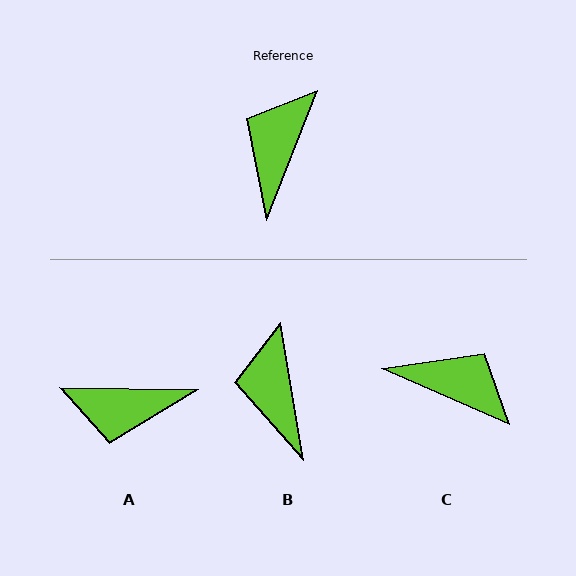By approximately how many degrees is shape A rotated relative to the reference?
Approximately 110 degrees counter-clockwise.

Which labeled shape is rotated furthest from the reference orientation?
A, about 110 degrees away.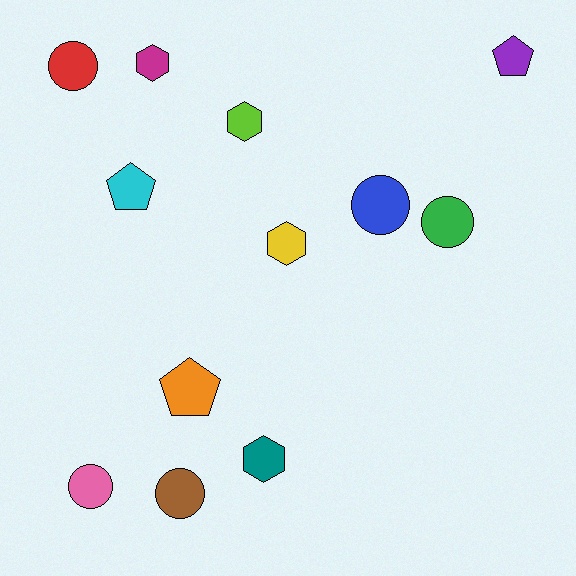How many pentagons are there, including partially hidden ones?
There are 3 pentagons.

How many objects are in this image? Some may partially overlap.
There are 12 objects.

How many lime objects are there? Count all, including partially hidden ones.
There is 1 lime object.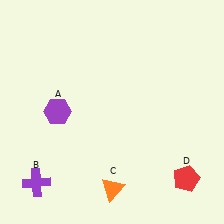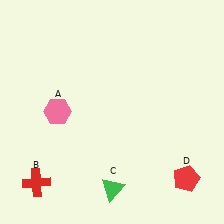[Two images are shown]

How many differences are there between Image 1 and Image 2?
There are 3 differences between the two images.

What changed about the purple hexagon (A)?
In Image 1, A is purple. In Image 2, it changed to pink.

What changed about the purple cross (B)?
In Image 1, B is purple. In Image 2, it changed to red.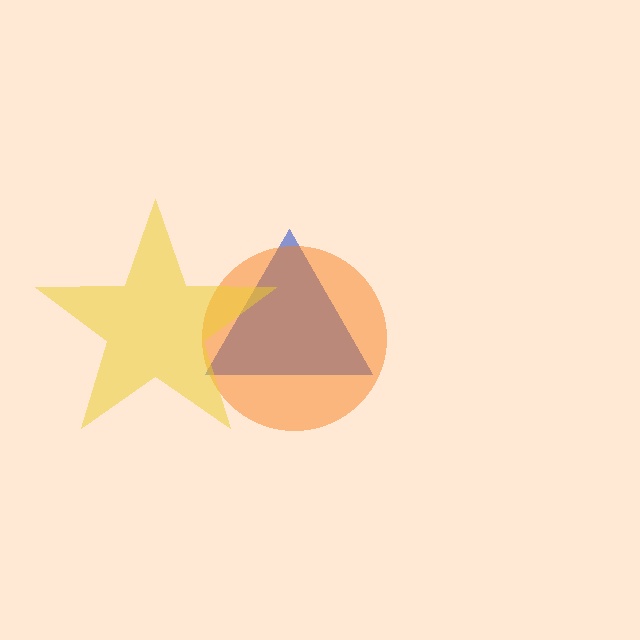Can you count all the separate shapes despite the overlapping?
Yes, there are 3 separate shapes.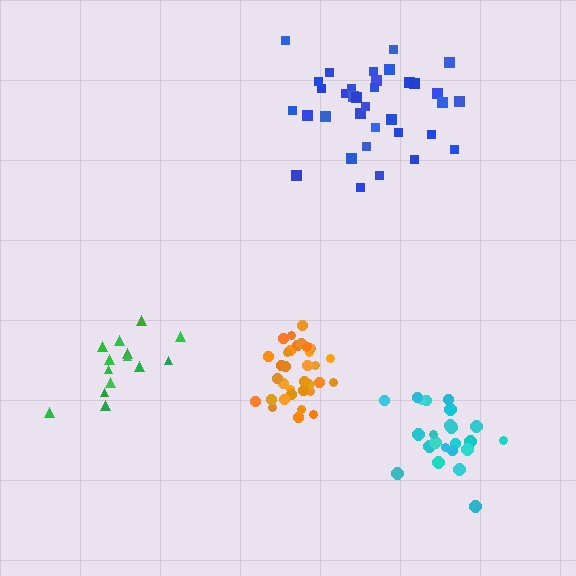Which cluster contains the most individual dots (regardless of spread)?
Orange (35).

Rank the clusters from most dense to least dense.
orange, cyan, blue, green.